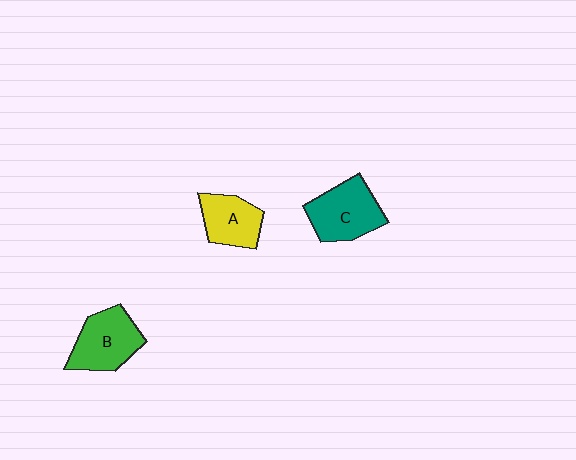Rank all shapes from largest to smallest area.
From largest to smallest: C (teal), B (green), A (yellow).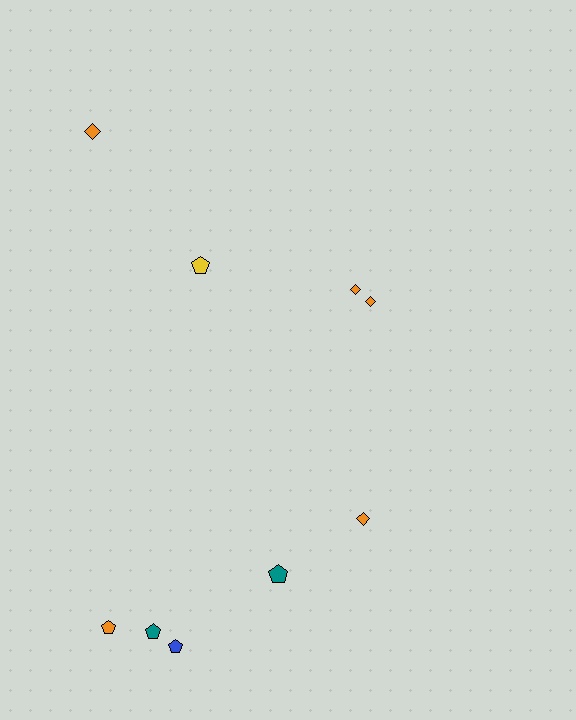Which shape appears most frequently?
Pentagon, with 5 objects.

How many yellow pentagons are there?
There is 1 yellow pentagon.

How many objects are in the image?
There are 9 objects.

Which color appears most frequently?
Orange, with 5 objects.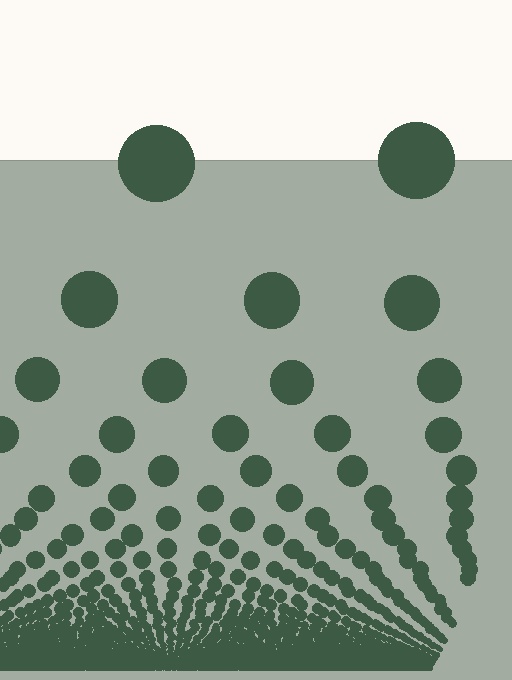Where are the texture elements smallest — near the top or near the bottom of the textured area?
Near the bottom.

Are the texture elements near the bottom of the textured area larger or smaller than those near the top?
Smaller. The gradient is inverted — elements near the bottom are smaller and denser.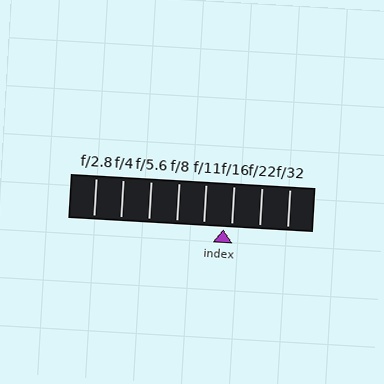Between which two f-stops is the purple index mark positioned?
The index mark is between f/11 and f/16.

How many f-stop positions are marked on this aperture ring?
There are 8 f-stop positions marked.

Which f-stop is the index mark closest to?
The index mark is closest to f/16.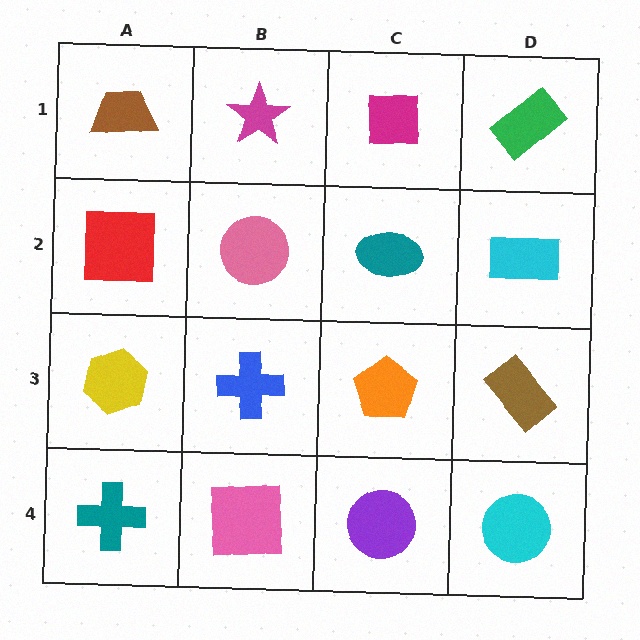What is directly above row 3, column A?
A red square.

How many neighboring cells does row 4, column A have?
2.